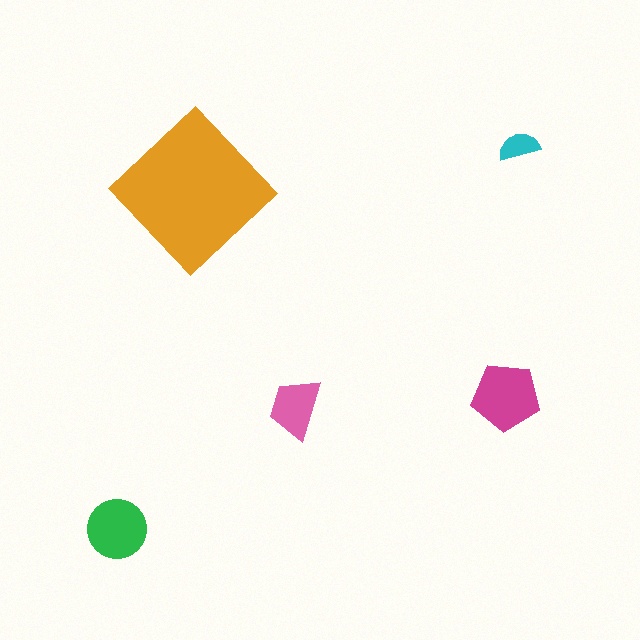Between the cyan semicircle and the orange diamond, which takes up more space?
The orange diamond.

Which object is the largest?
The orange diamond.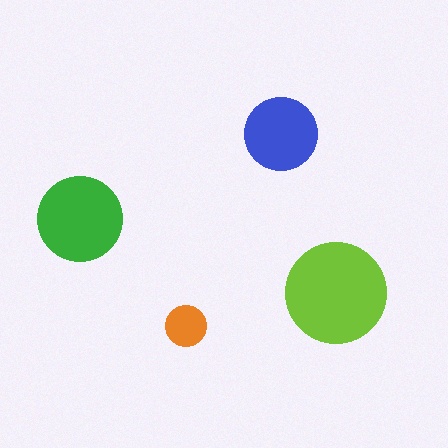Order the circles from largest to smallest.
the lime one, the green one, the blue one, the orange one.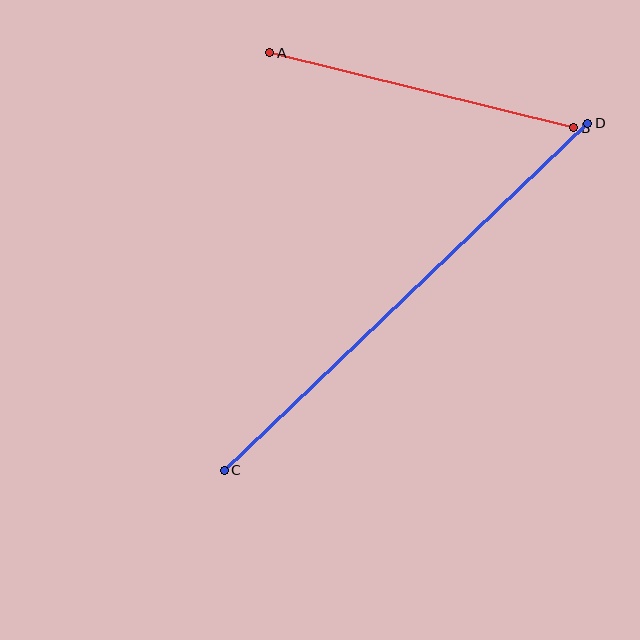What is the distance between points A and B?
The distance is approximately 313 pixels.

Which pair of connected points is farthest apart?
Points C and D are farthest apart.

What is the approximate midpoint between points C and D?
The midpoint is at approximately (406, 297) pixels.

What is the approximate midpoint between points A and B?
The midpoint is at approximately (422, 90) pixels.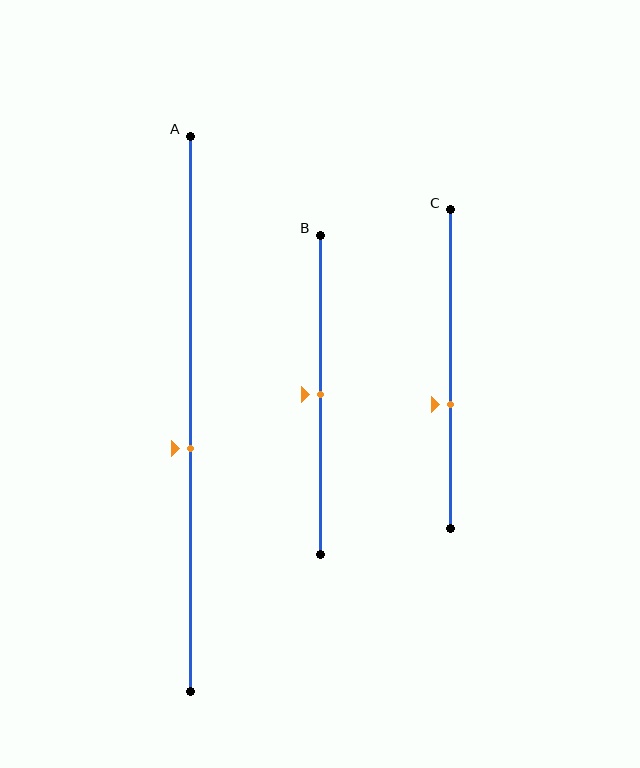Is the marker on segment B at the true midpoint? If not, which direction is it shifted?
Yes, the marker on segment B is at the true midpoint.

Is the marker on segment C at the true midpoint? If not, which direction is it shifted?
No, the marker on segment C is shifted downward by about 11% of the segment length.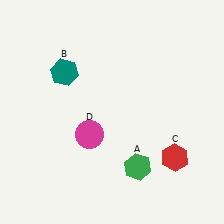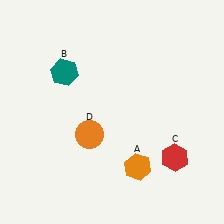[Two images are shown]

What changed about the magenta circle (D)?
In Image 1, D is magenta. In Image 2, it changed to orange.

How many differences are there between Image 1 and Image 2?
There are 2 differences between the two images.